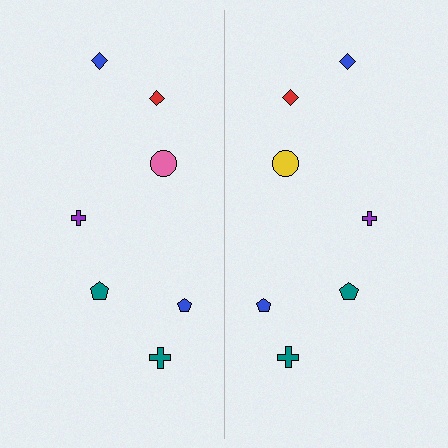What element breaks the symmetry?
The yellow circle on the right side breaks the symmetry — its mirror counterpart is pink.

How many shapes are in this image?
There are 14 shapes in this image.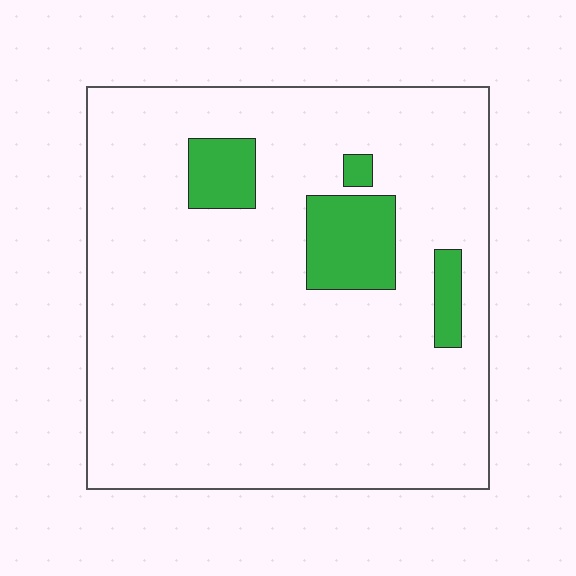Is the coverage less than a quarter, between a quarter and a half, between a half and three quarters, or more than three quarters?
Less than a quarter.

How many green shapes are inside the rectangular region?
4.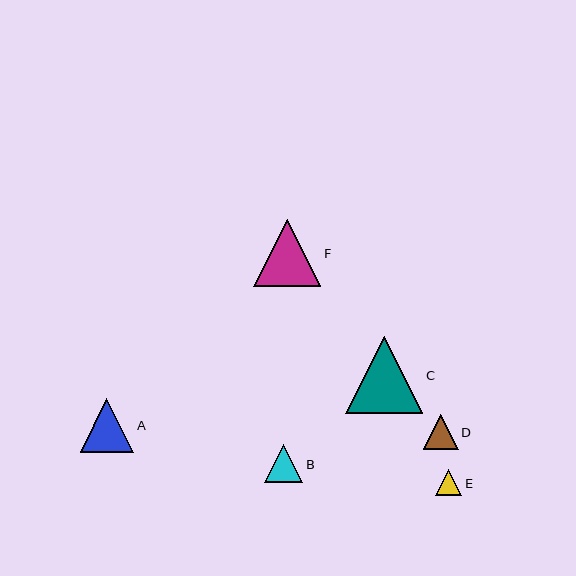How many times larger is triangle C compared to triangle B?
Triangle C is approximately 2.0 times the size of triangle B.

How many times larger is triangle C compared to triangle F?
Triangle C is approximately 1.2 times the size of triangle F.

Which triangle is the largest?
Triangle C is the largest with a size of approximately 77 pixels.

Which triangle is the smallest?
Triangle E is the smallest with a size of approximately 26 pixels.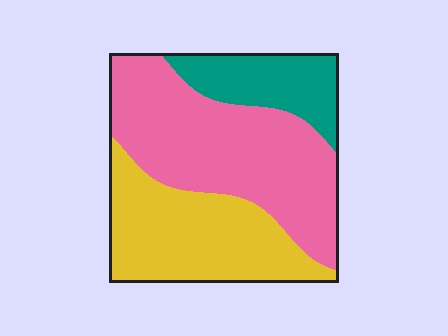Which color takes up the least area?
Teal, at roughly 20%.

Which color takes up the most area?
Pink, at roughly 50%.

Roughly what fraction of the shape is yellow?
Yellow covers 35% of the shape.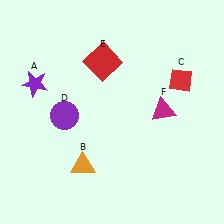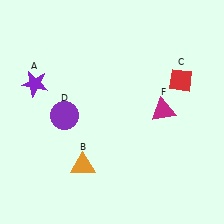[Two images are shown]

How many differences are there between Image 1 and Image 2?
There is 1 difference between the two images.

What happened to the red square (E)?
The red square (E) was removed in Image 2. It was in the top-left area of Image 1.